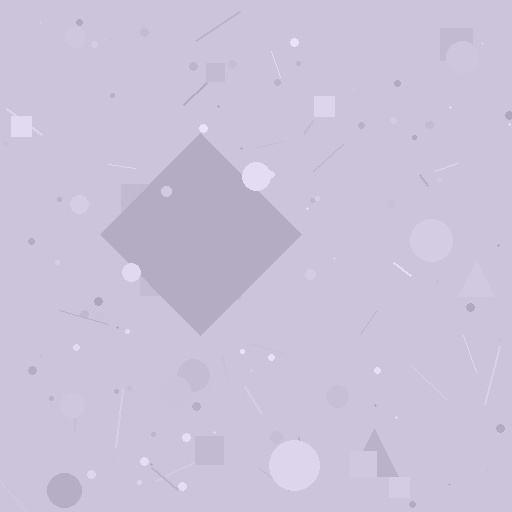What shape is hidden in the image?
A diamond is hidden in the image.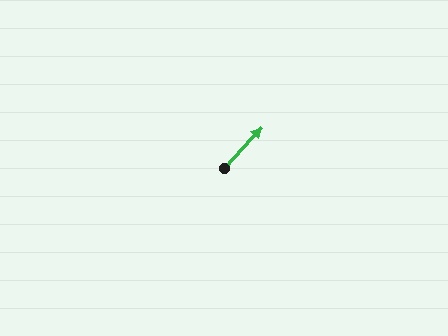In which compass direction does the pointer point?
Northeast.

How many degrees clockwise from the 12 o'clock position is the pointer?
Approximately 43 degrees.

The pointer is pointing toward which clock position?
Roughly 1 o'clock.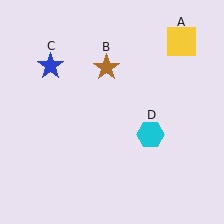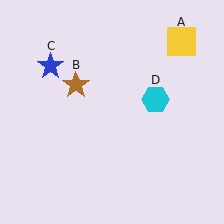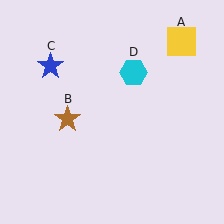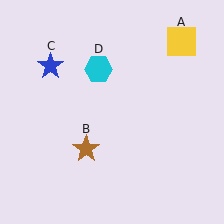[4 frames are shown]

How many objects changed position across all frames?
2 objects changed position: brown star (object B), cyan hexagon (object D).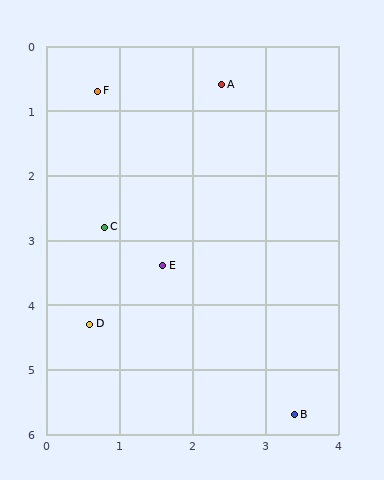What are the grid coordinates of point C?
Point C is at approximately (0.8, 2.8).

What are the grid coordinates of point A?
Point A is at approximately (2.4, 0.6).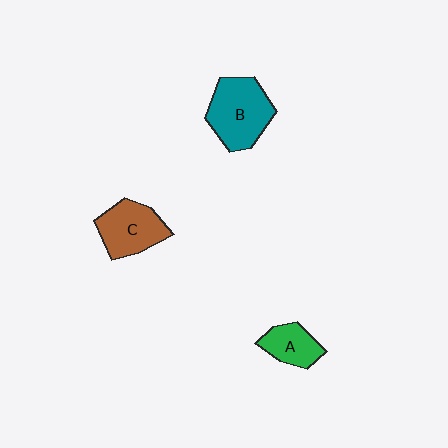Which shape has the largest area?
Shape B (teal).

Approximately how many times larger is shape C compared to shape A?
Approximately 1.5 times.